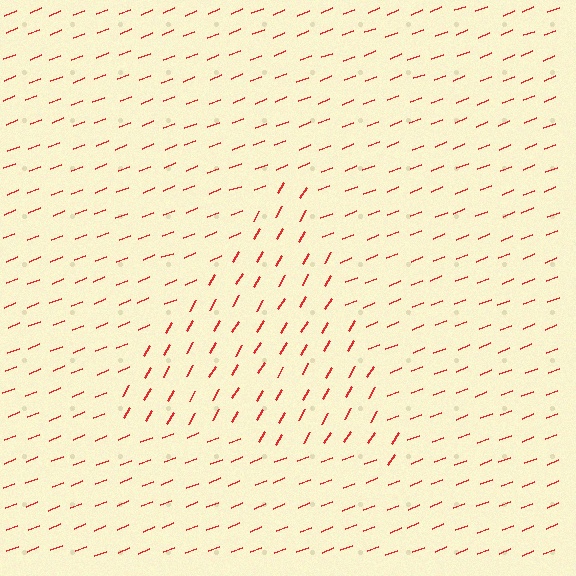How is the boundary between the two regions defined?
The boundary is defined purely by a change in line orientation (approximately 37 degrees difference). All lines are the same color and thickness.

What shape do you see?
I see a triangle.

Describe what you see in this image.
The image is filled with small red line segments. A triangle region in the image has lines oriented differently from the surrounding lines, creating a visible texture boundary.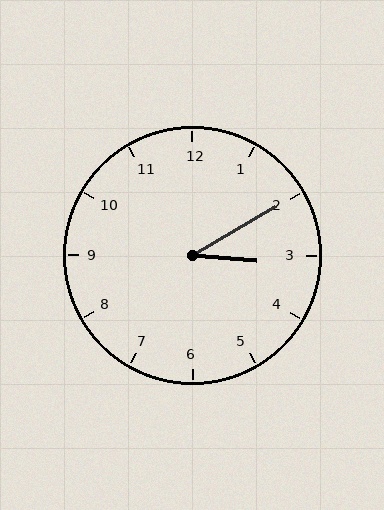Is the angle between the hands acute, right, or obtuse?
It is acute.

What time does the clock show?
3:10.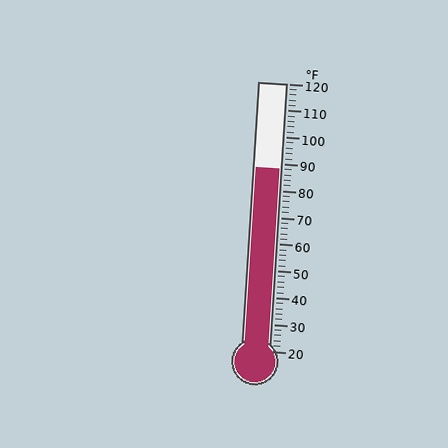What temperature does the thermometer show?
The thermometer shows approximately 88°F.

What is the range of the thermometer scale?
The thermometer scale ranges from 20°F to 120°F.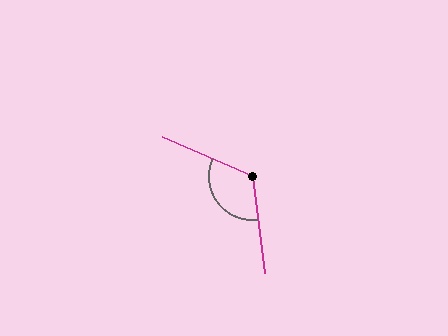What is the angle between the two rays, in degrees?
Approximately 121 degrees.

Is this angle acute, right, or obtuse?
It is obtuse.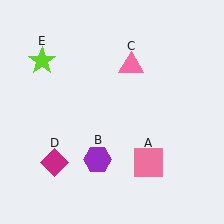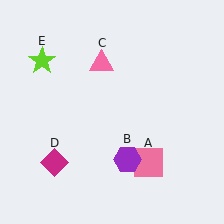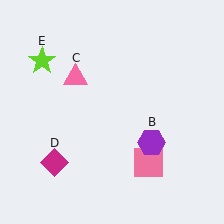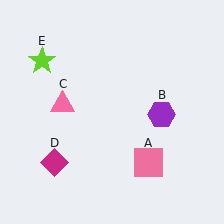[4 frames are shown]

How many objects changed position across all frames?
2 objects changed position: purple hexagon (object B), pink triangle (object C).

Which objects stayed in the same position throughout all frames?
Pink square (object A) and magenta diamond (object D) and lime star (object E) remained stationary.